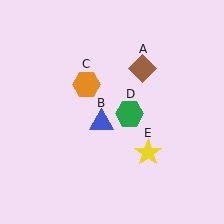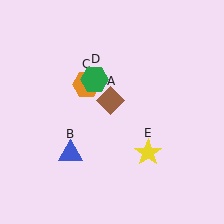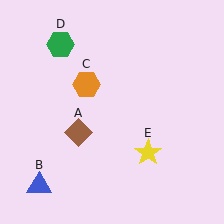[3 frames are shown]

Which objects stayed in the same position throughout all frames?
Orange hexagon (object C) and yellow star (object E) remained stationary.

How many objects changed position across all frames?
3 objects changed position: brown diamond (object A), blue triangle (object B), green hexagon (object D).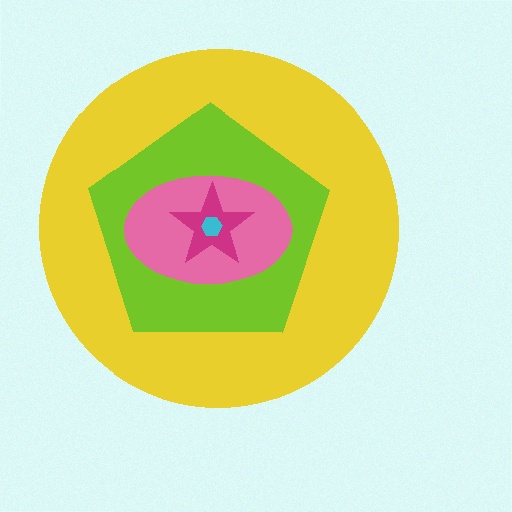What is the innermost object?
The cyan hexagon.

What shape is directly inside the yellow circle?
The lime pentagon.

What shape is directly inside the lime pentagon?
The pink ellipse.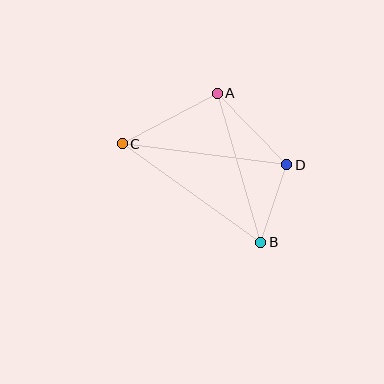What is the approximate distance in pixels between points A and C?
The distance between A and C is approximately 108 pixels.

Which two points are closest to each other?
Points B and D are closest to each other.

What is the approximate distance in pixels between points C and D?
The distance between C and D is approximately 166 pixels.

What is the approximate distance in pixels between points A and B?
The distance between A and B is approximately 156 pixels.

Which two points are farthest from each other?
Points B and C are farthest from each other.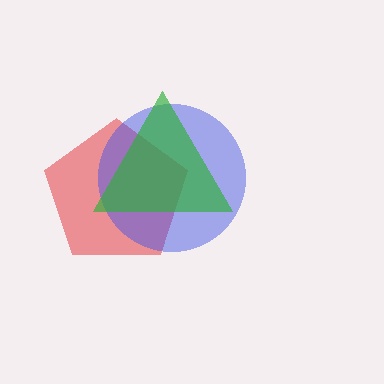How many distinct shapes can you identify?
There are 3 distinct shapes: a red pentagon, a blue circle, a green triangle.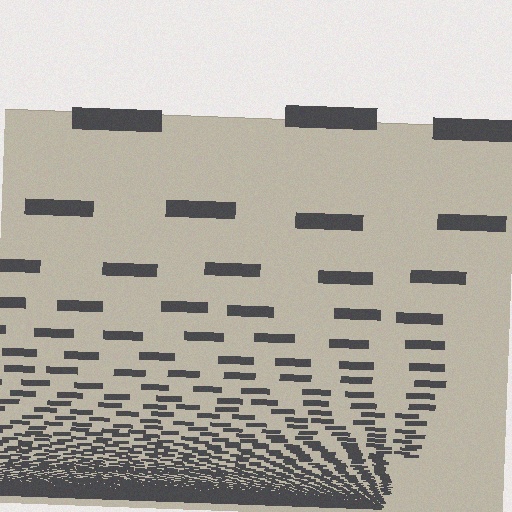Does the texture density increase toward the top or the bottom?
Density increases toward the bottom.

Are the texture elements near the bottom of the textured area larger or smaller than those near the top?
Smaller. The gradient is inverted — elements near the bottom are smaller and denser.